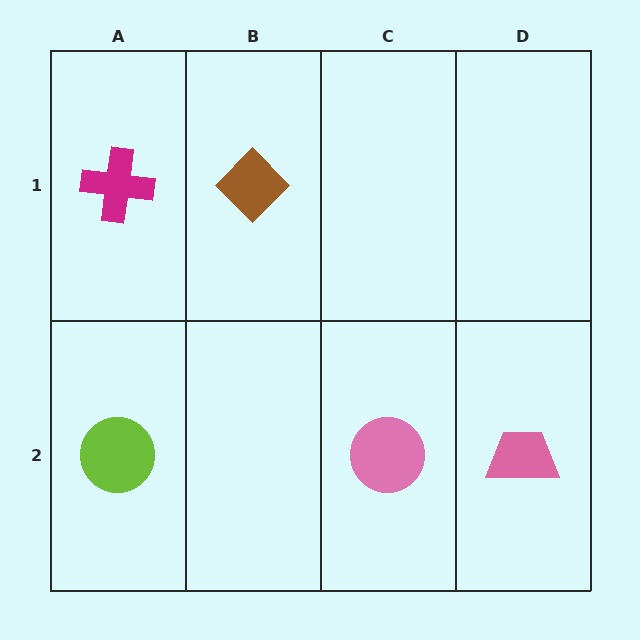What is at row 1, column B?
A brown diamond.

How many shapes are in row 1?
2 shapes.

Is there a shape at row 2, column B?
No, that cell is empty.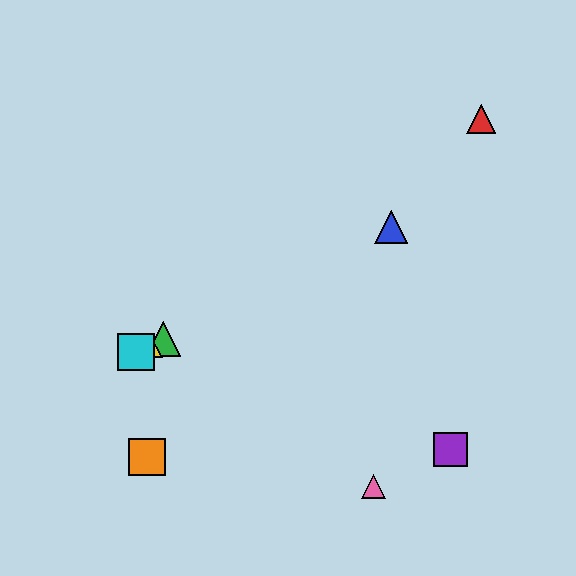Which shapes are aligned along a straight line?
The blue triangle, the green triangle, the yellow triangle, the cyan square are aligned along a straight line.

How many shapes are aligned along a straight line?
4 shapes (the blue triangle, the green triangle, the yellow triangle, the cyan square) are aligned along a straight line.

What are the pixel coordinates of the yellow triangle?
The yellow triangle is at (150, 345).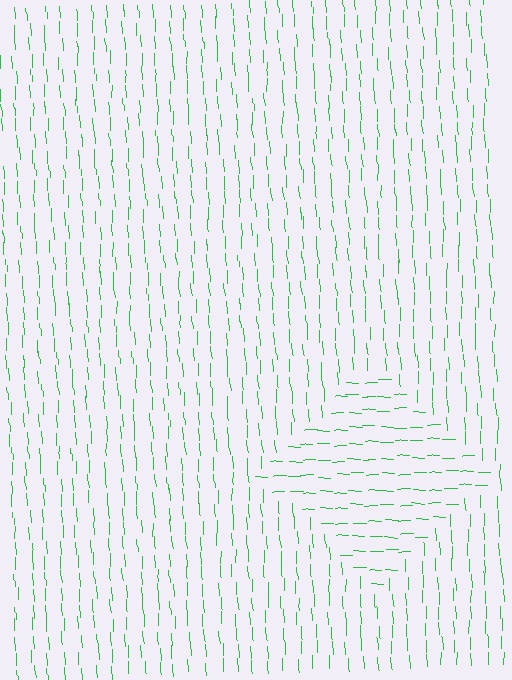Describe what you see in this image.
The image is filled with small green line segments. A diamond region in the image has lines oriented differently from the surrounding lines, creating a visible texture boundary.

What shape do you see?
I see a diamond.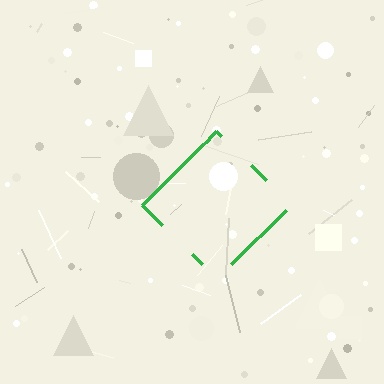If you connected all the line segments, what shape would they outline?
They would outline a diamond.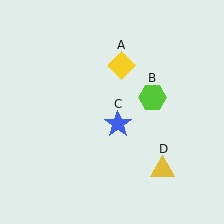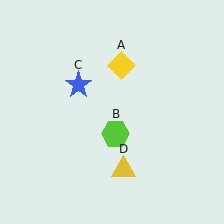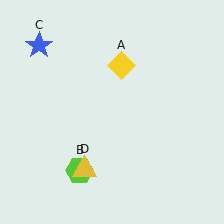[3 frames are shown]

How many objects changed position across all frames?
3 objects changed position: lime hexagon (object B), blue star (object C), yellow triangle (object D).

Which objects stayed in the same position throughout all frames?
Yellow diamond (object A) remained stationary.